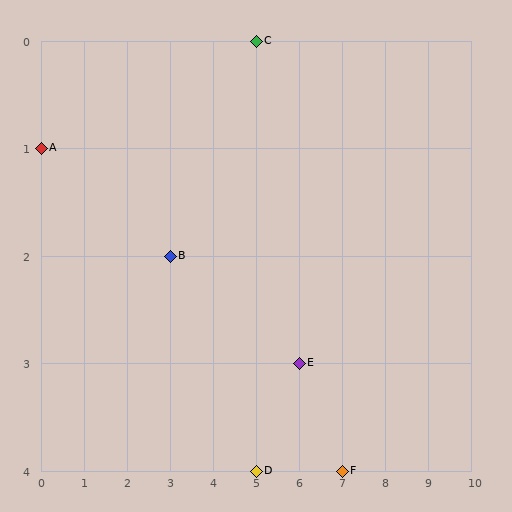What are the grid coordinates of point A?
Point A is at grid coordinates (0, 1).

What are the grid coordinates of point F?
Point F is at grid coordinates (7, 4).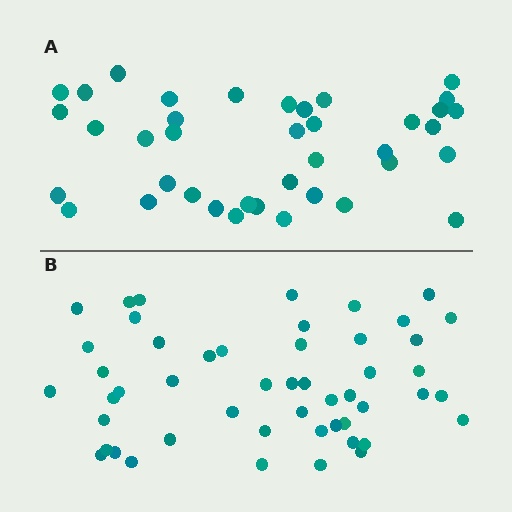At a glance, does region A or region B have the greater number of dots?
Region B (the bottom region) has more dots.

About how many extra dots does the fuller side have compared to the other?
Region B has roughly 12 or so more dots than region A.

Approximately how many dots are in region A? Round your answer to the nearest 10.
About 40 dots. (The exact count is 39, which rounds to 40.)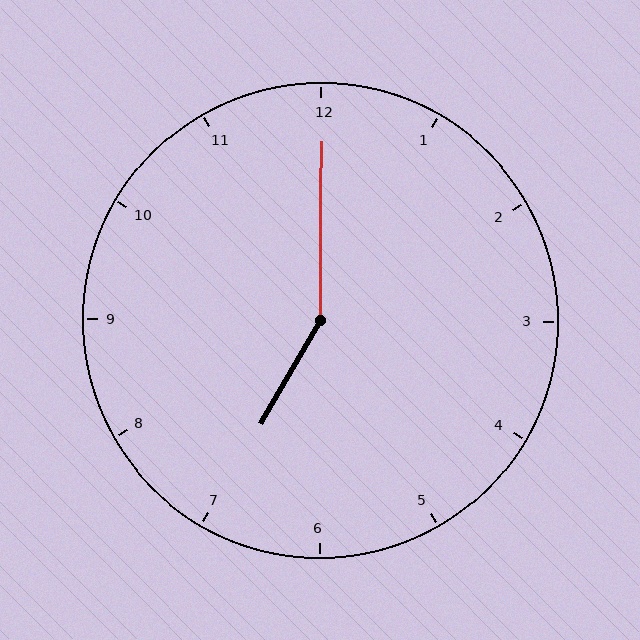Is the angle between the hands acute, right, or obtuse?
It is obtuse.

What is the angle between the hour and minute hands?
Approximately 150 degrees.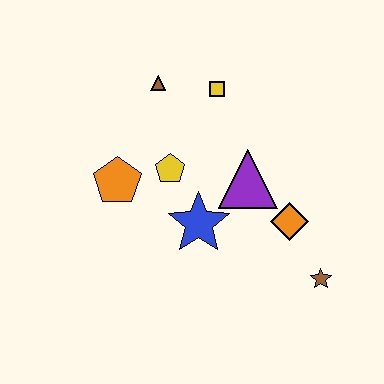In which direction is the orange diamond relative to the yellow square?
The orange diamond is below the yellow square.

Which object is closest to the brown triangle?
The yellow square is closest to the brown triangle.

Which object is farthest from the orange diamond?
The brown triangle is farthest from the orange diamond.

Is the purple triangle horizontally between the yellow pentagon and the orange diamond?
Yes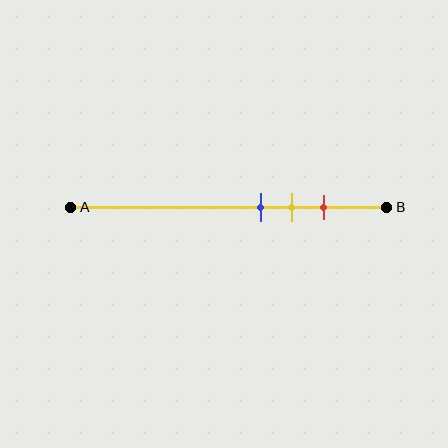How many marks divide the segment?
There are 3 marks dividing the segment.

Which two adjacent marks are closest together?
The blue and yellow marks are the closest adjacent pair.